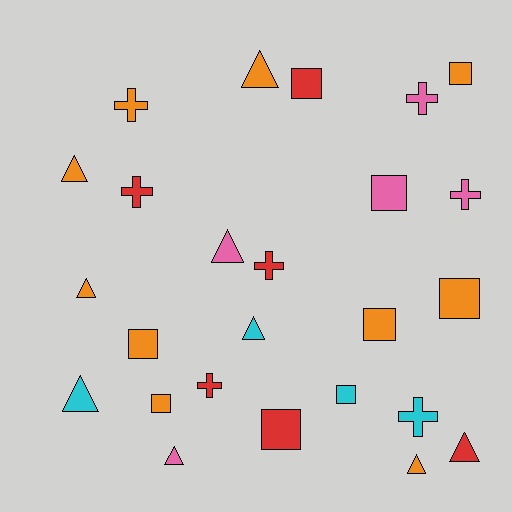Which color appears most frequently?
Orange, with 10 objects.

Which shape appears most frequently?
Triangle, with 9 objects.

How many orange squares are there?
There are 5 orange squares.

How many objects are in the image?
There are 25 objects.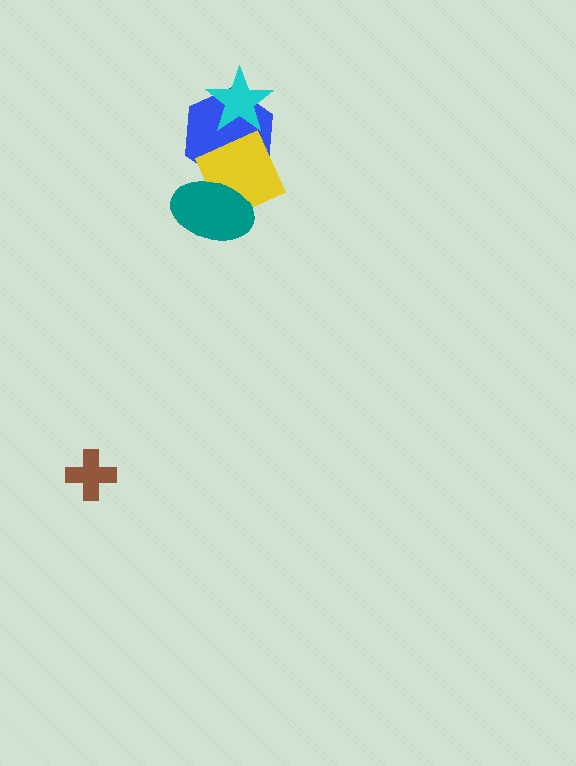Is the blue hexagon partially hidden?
Yes, it is partially covered by another shape.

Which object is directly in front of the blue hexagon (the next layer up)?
The cyan star is directly in front of the blue hexagon.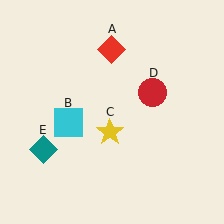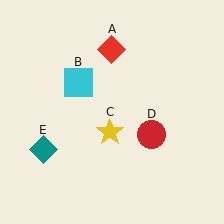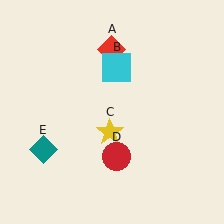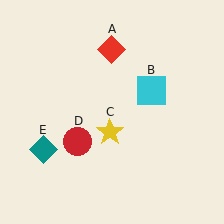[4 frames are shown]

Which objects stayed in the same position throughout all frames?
Red diamond (object A) and yellow star (object C) and teal diamond (object E) remained stationary.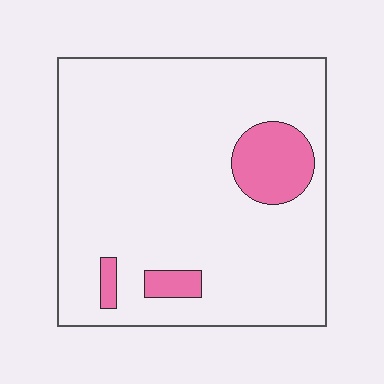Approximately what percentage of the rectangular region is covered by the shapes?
Approximately 10%.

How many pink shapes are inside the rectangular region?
3.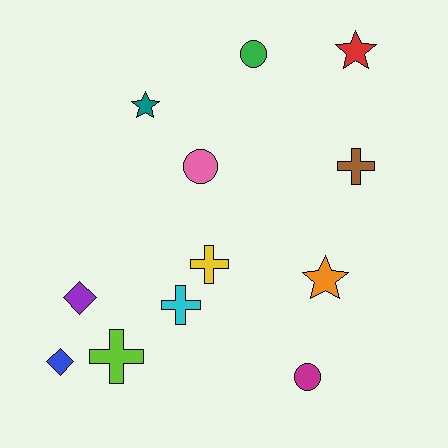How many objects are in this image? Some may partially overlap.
There are 12 objects.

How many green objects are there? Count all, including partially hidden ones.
There is 1 green object.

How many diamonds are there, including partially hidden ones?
There are 2 diamonds.